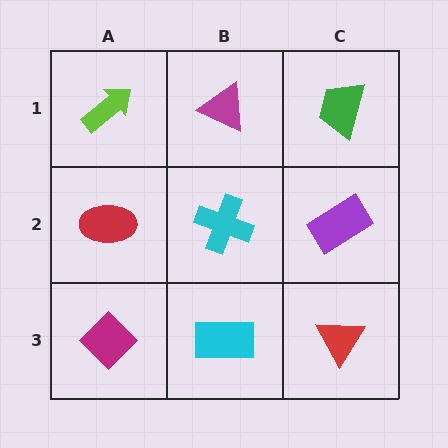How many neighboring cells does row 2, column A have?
3.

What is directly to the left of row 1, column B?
A lime arrow.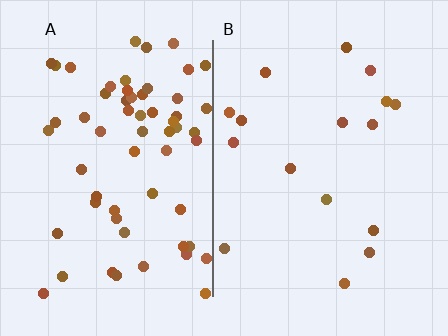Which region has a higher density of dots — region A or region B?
A (the left).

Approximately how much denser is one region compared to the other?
Approximately 3.8× — region A over region B.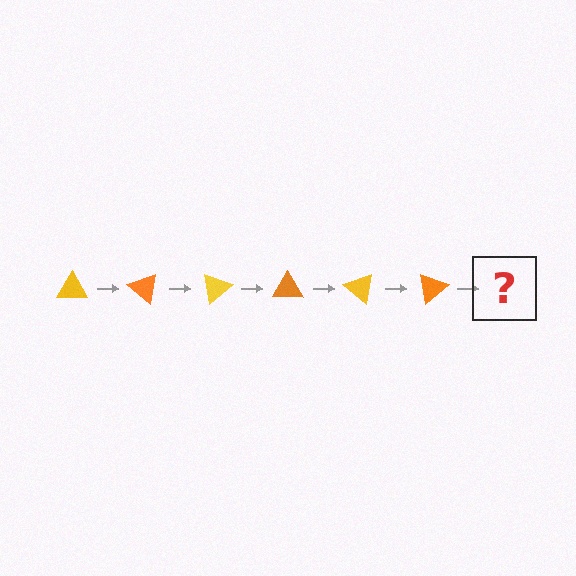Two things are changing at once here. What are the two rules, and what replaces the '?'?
The two rules are that it rotates 40 degrees each step and the color cycles through yellow and orange. The '?' should be a yellow triangle, rotated 240 degrees from the start.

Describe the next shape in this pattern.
It should be a yellow triangle, rotated 240 degrees from the start.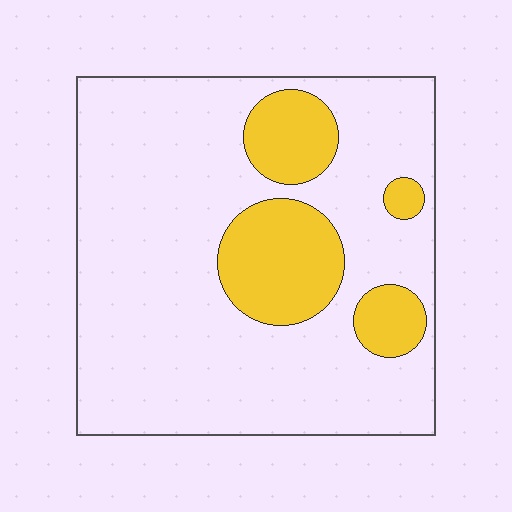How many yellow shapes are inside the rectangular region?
4.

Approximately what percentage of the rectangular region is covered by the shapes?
Approximately 20%.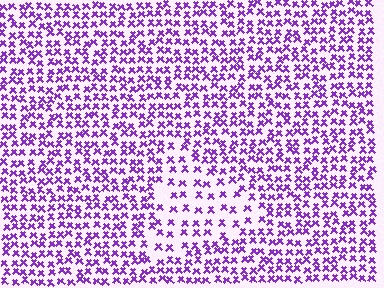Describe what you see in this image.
The image contains small purple elements arranged at two different densities. A triangle-shaped region is visible where the elements are less densely packed than the surrounding area.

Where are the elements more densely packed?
The elements are more densely packed outside the triangle boundary.